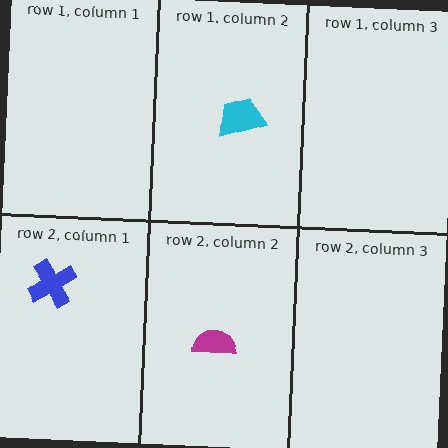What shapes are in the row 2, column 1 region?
The blue cross.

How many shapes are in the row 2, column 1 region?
1.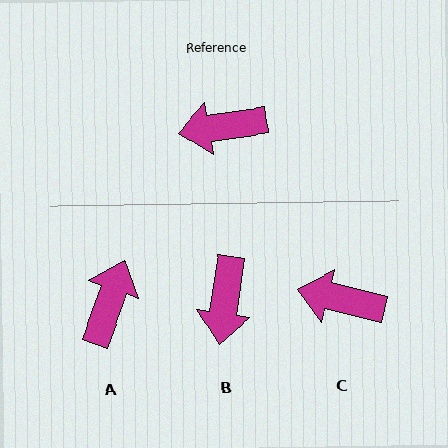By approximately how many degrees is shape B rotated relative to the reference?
Approximately 73 degrees counter-clockwise.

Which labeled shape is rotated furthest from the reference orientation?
A, about 118 degrees away.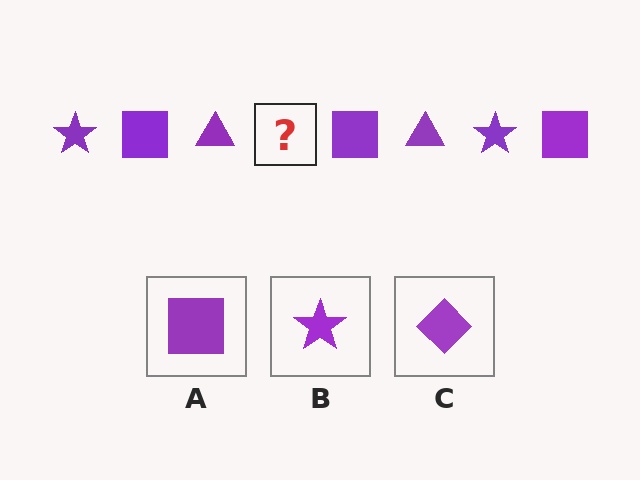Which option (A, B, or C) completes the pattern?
B.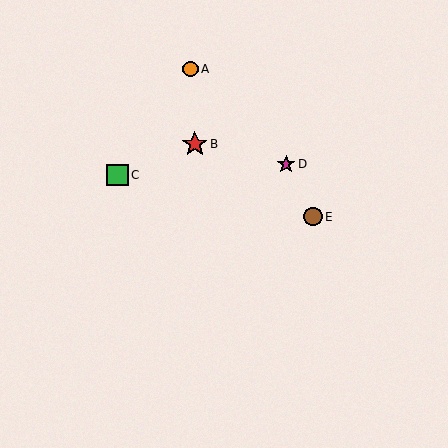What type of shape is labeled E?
Shape E is a brown circle.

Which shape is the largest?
The red star (labeled B) is the largest.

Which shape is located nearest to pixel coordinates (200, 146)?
The red star (labeled B) at (195, 144) is nearest to that location.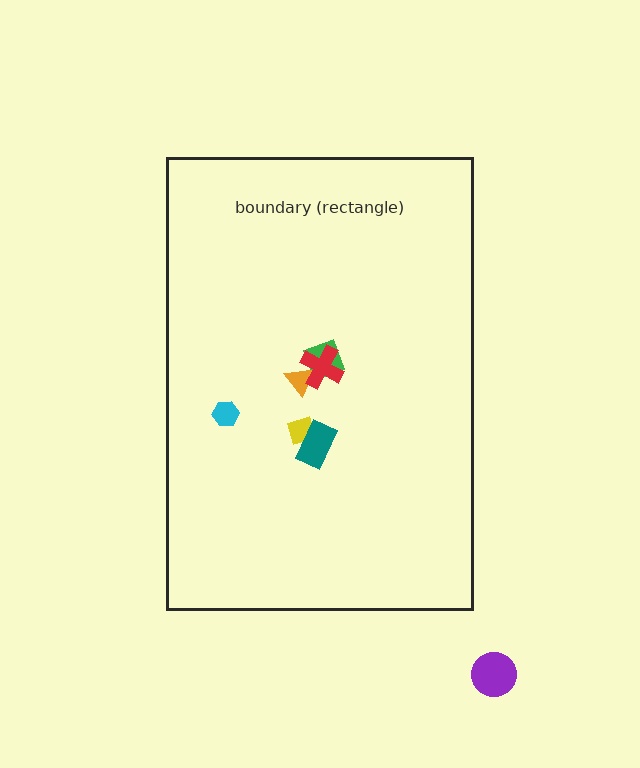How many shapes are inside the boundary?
6 inside, 1 outside.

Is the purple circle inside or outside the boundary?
Outside.